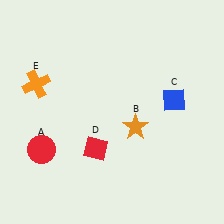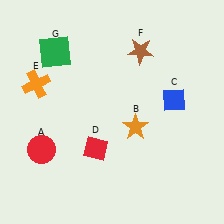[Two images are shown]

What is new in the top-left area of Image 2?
A green square (G) was added in the top-left area of Image 2.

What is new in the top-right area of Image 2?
A brown star (F) was added in the top-right area of Image 2.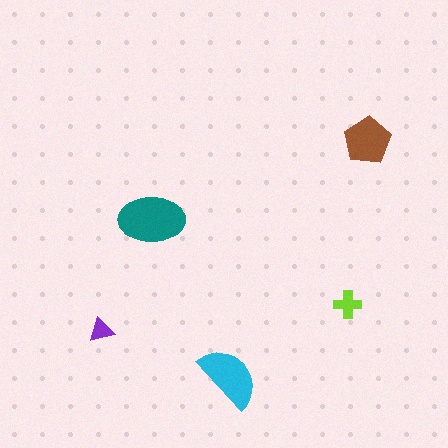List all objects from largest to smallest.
The teal ellipse, the cyan semicircle, the brown pentagon, the lime cross, the purple triangle.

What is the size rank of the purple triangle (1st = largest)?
5th.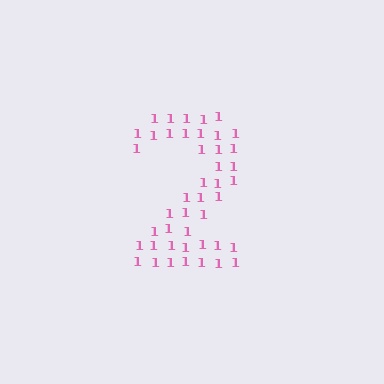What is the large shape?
The large shape is the digit 2.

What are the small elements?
The small elements are digit 1's.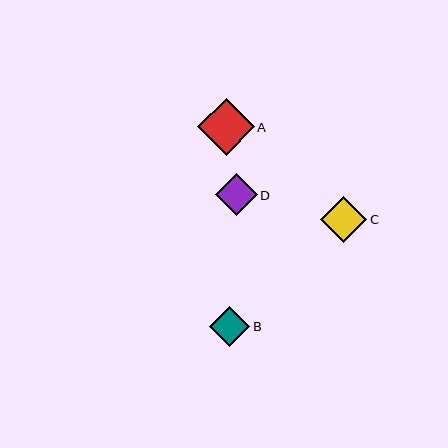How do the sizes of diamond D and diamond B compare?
Diamond D and diamond B are approximately the same size.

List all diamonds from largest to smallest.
From largest to smallest: A, C, D, B.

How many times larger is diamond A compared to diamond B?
Diamond A is approximately 1.4 times the size of diamond B.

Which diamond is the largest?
Diamond A is the largest with a size of approximately 56 pixels.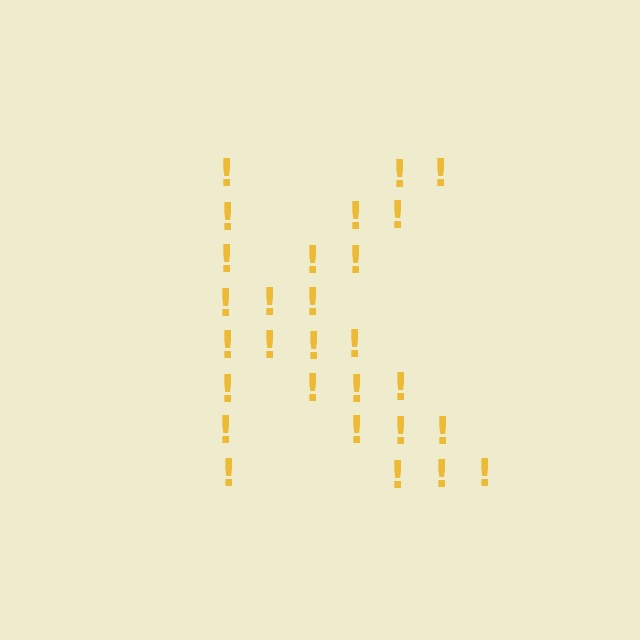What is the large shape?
The large shape is the letter K.